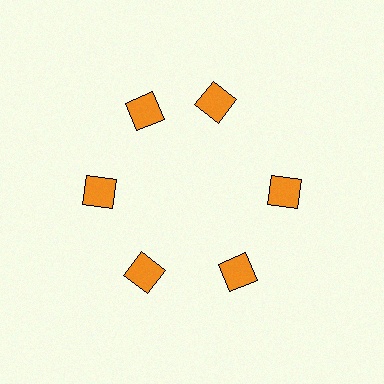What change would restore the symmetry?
The symmetry would be restored by rotating it back into even spacing with its neighbors so that all 6 squares sit at equal angles and equal distance from the center.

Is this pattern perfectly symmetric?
No. The 6 orange squares are arranged in a ring, but one element near the 1 o'clock position is rotated out of alignment along the ring, breaking the 6-fold rotational symmetry.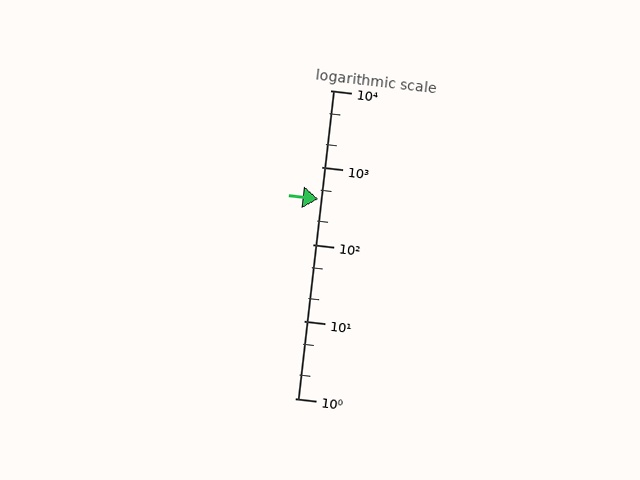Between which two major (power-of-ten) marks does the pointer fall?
The pointer is between 100 and 1000.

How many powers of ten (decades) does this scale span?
The scale spans 4 decades, from 1 to 10000.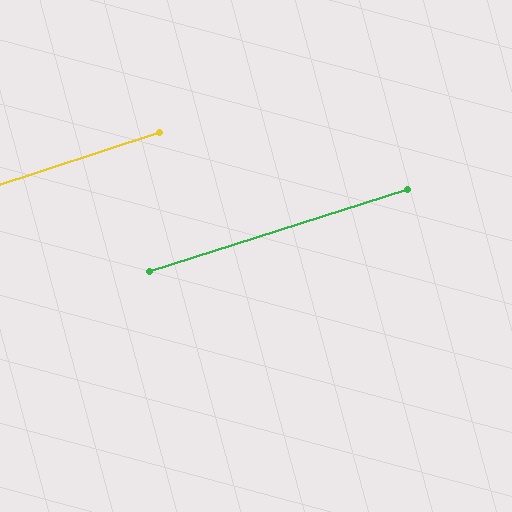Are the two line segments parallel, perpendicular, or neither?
Parallel — their directions differ by only 0.2°.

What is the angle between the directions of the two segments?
Approximately 0 degrees.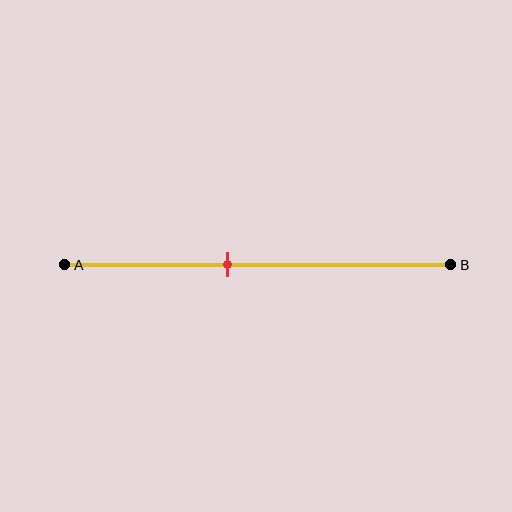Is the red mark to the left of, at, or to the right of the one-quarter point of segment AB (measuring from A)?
The red mark is to the right of the one-quarter point of segment AB.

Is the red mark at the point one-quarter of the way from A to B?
No, the mark is at about 40% from A, not at the 25% one-quarter point.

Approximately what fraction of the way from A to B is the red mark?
The red mark is approximately 40% of the way from A to B.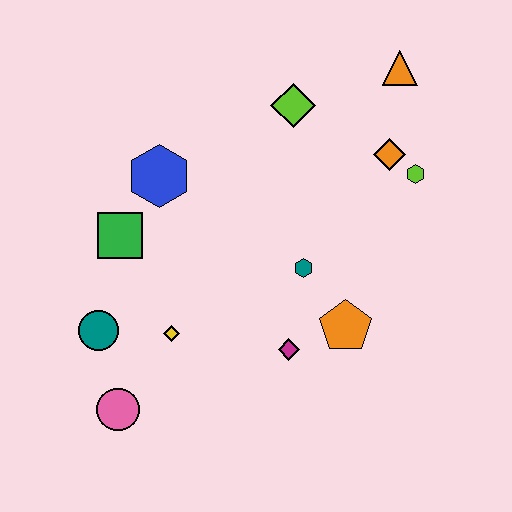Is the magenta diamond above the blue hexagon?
No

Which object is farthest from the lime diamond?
The pink circle is farthest from the lime diamond.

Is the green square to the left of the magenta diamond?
Yes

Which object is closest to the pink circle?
The teal circle is closest to the pink circle.